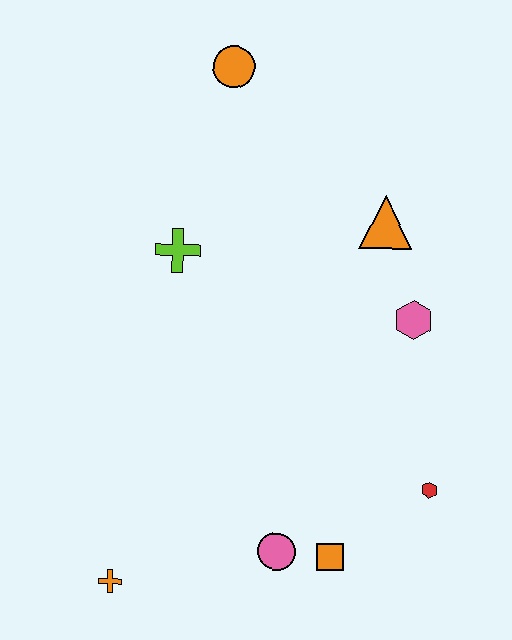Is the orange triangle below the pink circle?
No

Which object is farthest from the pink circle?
The orange circle is farthest from the pink circle.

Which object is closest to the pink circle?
The orange square is closest to the pink circle.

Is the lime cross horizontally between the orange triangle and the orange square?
No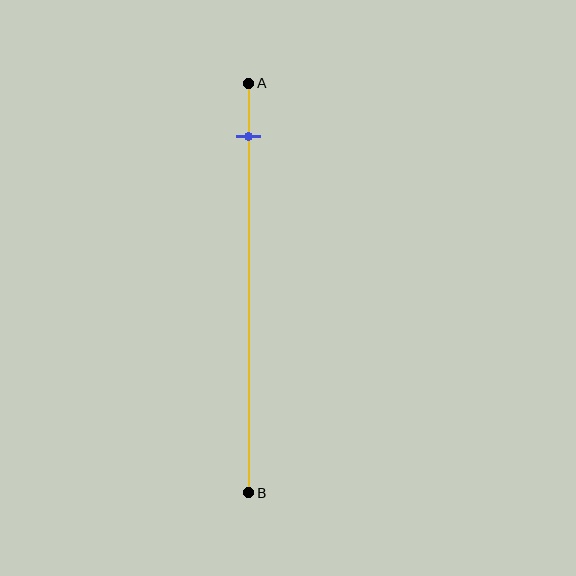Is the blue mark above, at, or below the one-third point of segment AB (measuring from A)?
The blue mark is above the one-third point of segment AB.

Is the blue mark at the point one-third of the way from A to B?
No, the mark is at about 15% from A, not at the 33% one-third point.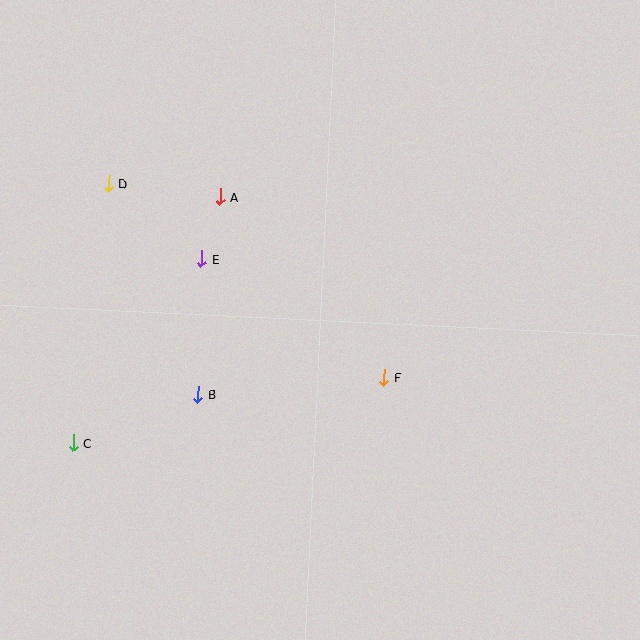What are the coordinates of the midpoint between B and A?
The midpoint between B and A is at (209, 296).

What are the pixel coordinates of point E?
Point E is at (202, 259).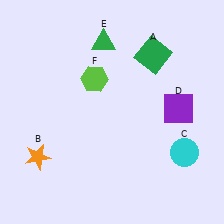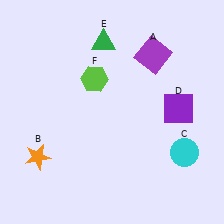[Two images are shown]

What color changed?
The square (A) changed from green in Image 1 to purple in Image 2.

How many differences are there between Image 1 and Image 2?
There is 1 difference between the two images.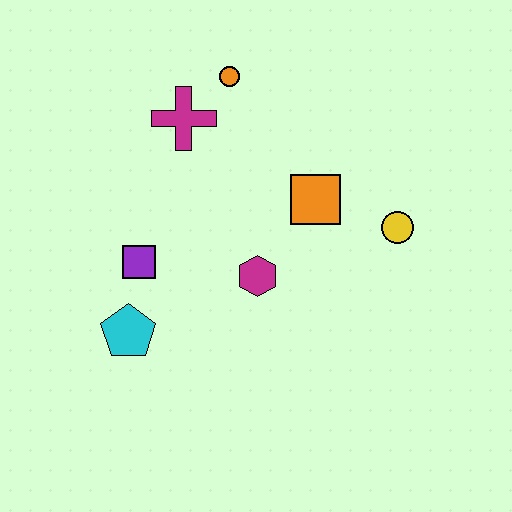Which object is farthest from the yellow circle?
The cyan pentagon is farthest from the yellow circle.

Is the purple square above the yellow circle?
No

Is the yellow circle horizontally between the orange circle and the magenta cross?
No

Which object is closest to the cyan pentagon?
The purple square is closest to the cyan pentagon.